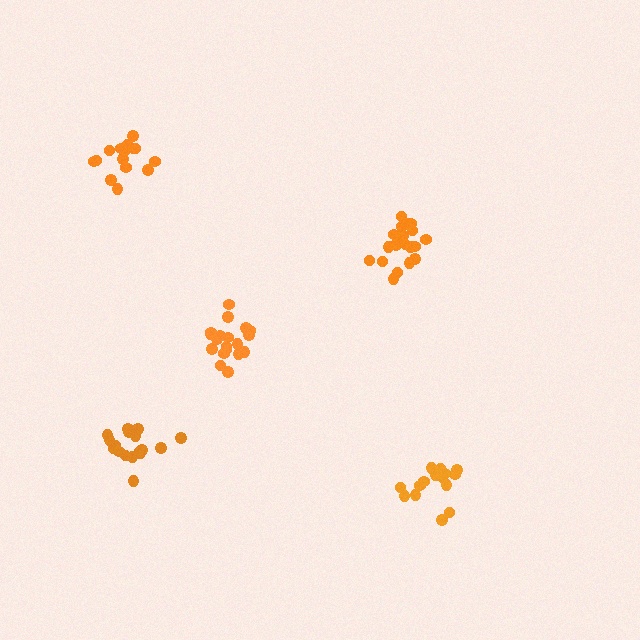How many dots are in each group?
Group 1: 15 dots, Group 2: 20 dots, Group 3: 17 dots, Group 4: 15 dots, Group 5: 20 dots (87 total).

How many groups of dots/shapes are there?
There are 5 groups.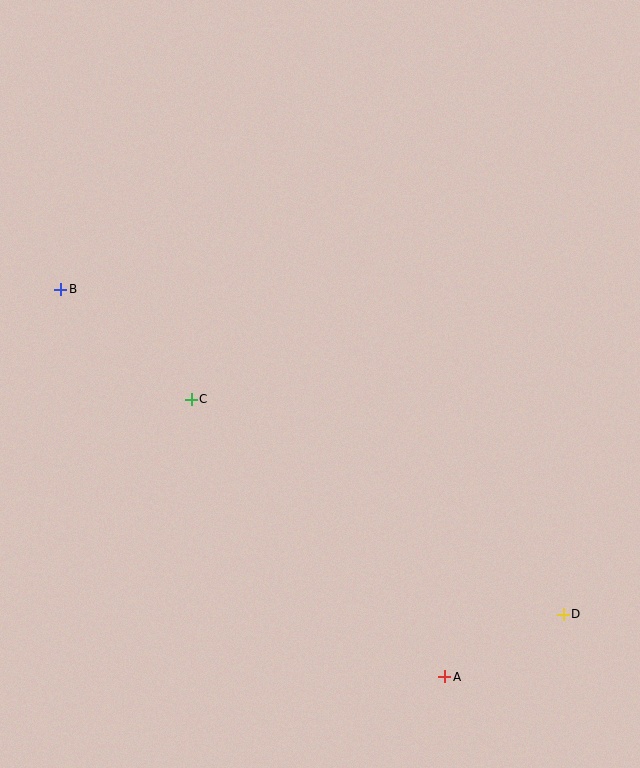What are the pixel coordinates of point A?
Point A is at (445, 677).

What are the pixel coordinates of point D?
Point D is at (563, 614).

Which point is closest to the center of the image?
Point C at (191, 399) is closest to the center.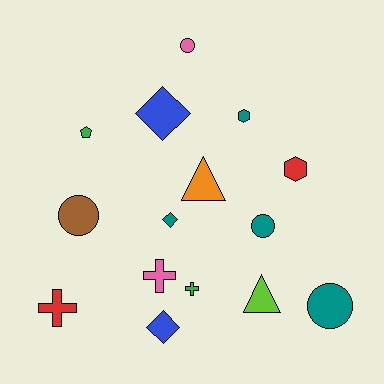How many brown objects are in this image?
There is 1 brown object.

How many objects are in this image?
There are 15 objects.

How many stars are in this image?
There are no stars.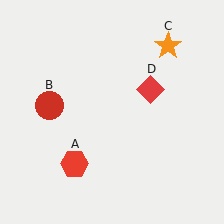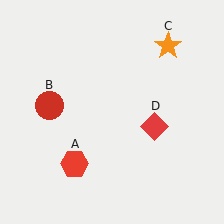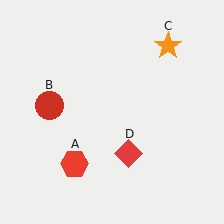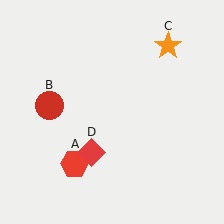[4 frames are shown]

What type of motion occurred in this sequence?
The red diamond (object D) rotated clockwise around the center of the scene.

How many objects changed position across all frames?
1 object changed position: red diamond (object D).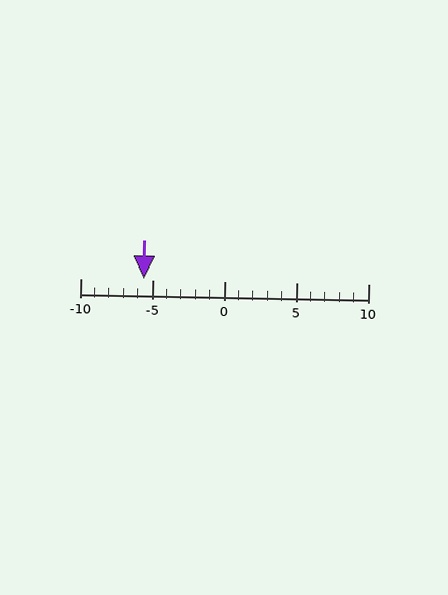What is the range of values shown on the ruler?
The ruler shows values from -10 to 10.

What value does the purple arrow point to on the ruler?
The purple arrow points to approximately -6.